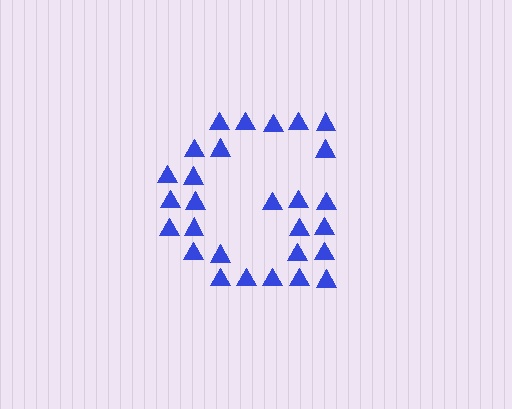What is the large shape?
The large shape is the letter G.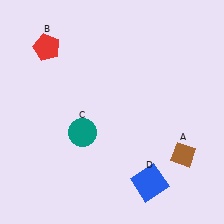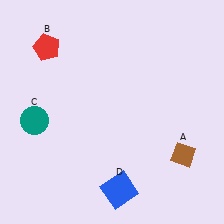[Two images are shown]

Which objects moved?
The objects that moved are: the teal circle (C), the blue square (D).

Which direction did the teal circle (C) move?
The teal circle (C) moved left.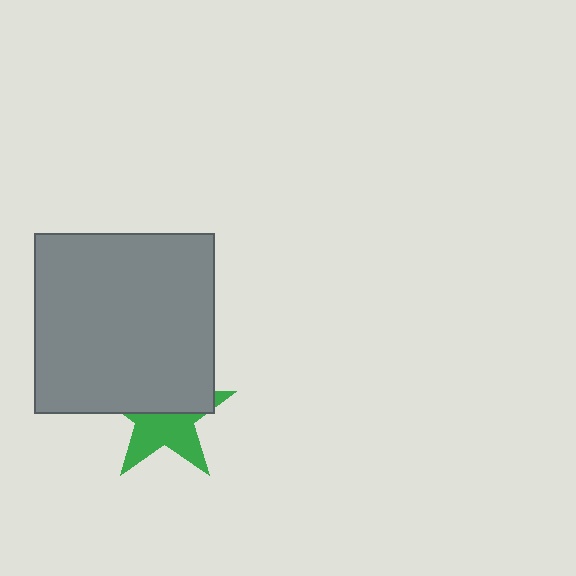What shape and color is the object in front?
The object in front is a gray square.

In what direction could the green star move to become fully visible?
The green star could move down. That would shift it out from behind the gray square entirely.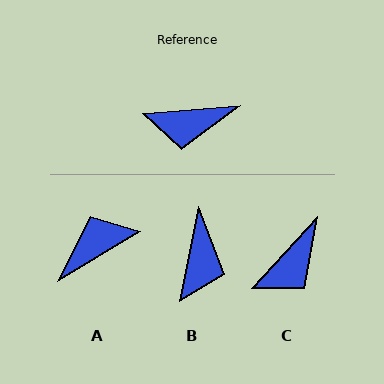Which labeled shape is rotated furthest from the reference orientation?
A, about 154 degrees away.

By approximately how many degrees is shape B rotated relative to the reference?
Approximately 74 degrees counter-clockwise.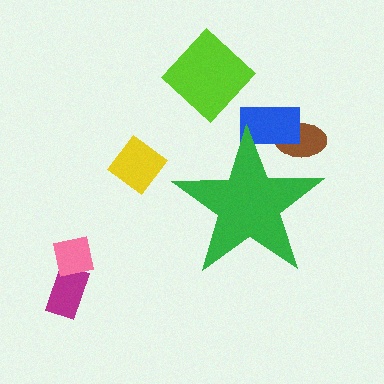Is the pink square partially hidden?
No, the pink square is fully visible.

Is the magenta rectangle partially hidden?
No, the magenta rectangle is fully visible.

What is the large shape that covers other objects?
A green star.